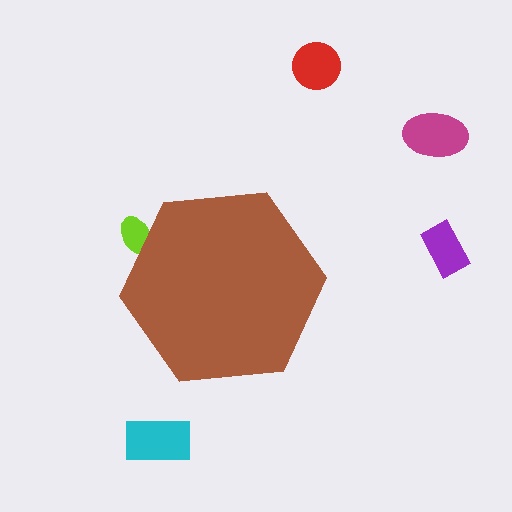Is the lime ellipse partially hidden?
Yes, the lime ellipse is partially hidden behind the brown hexagon.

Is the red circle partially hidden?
No, the red circle is fully visible.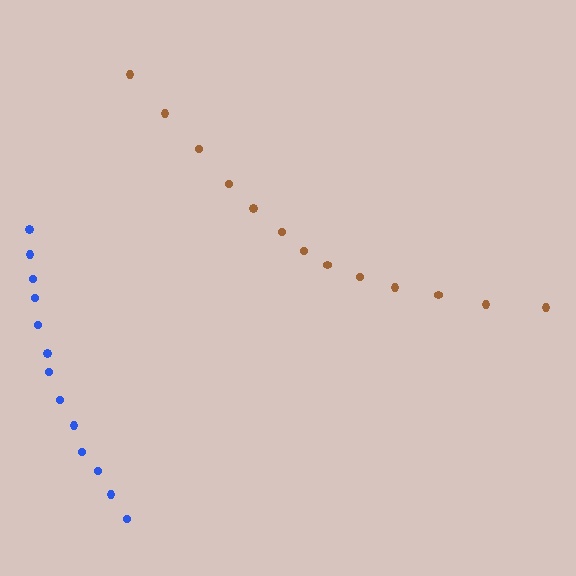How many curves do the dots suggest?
There are 2 distinct paths.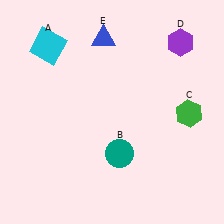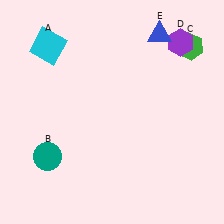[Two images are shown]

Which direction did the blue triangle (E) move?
The blue triangle (E) moved right.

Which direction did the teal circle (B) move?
The teal circle (B) moved left.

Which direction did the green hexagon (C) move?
The green hexagon (C) moved up.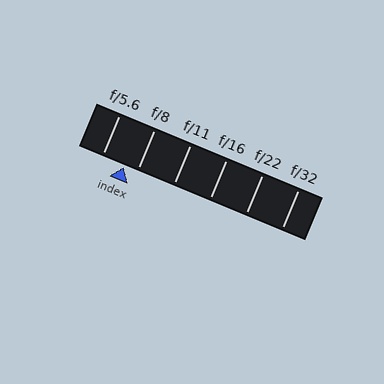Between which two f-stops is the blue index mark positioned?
The index mark is between f/5.6 and f/8.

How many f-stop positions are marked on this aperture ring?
There are 6 f-stop positions marked.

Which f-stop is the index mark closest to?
The index mark is closest to f/8.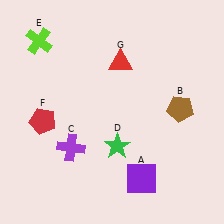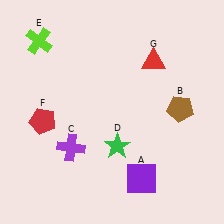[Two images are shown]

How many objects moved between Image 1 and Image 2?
1 object moved between the two images.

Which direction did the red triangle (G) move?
The red triangle (G) moved right.